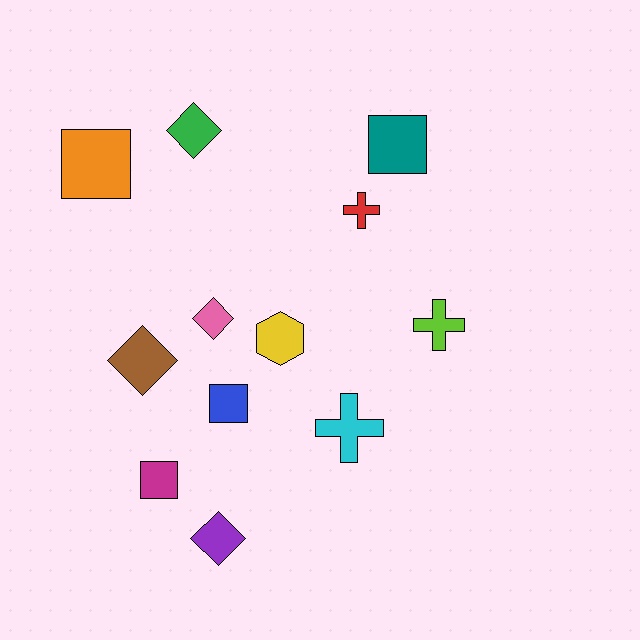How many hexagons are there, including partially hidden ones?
There is 1 hexagon.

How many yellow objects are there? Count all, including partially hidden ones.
There is 1 yellow object.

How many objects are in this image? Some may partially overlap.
There are 12 objects.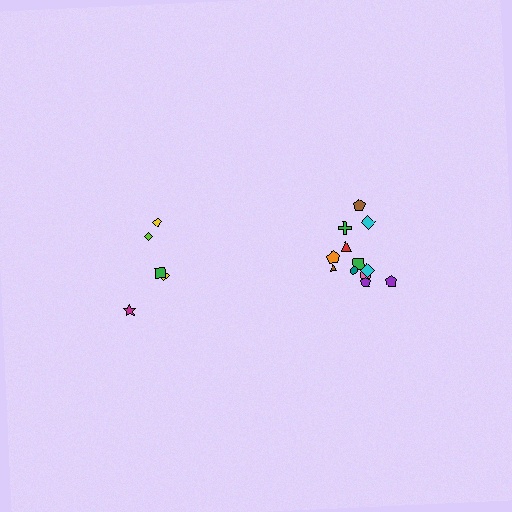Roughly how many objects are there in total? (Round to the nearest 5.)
Roughly 15 objects in total.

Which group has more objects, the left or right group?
The right group.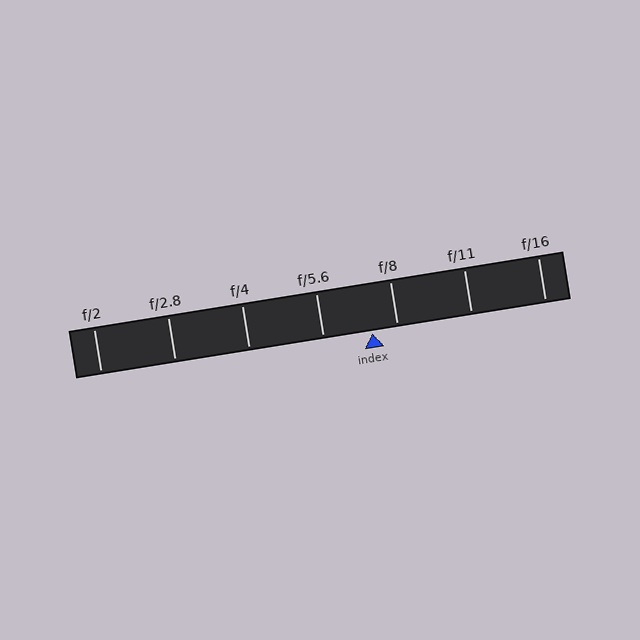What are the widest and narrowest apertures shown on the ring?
The widest aperture shown is f/2 and the narrowest is f/16.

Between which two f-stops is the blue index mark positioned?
The index mark is between f/5.6 and f/8.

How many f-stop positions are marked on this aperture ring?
There are 7 f-stop positions marked.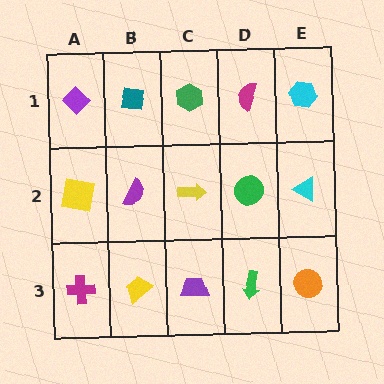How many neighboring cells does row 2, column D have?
4.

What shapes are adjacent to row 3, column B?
A purple semicircle (row 2, column B), a magenta cross (row 3, column A), a purple trapezoid (row 3, column C).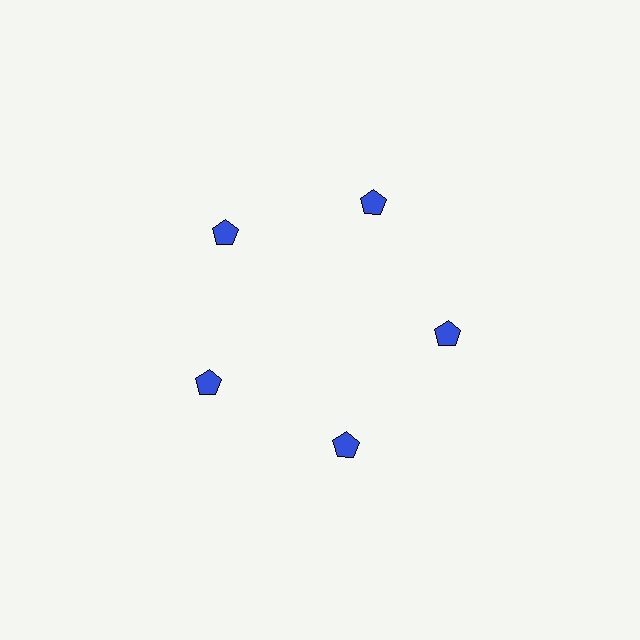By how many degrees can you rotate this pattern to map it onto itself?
The pattern maps onto itself every 72 degrees of rotation.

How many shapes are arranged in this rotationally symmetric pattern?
There are 5 shapes, arranged in 5 groups of 1.